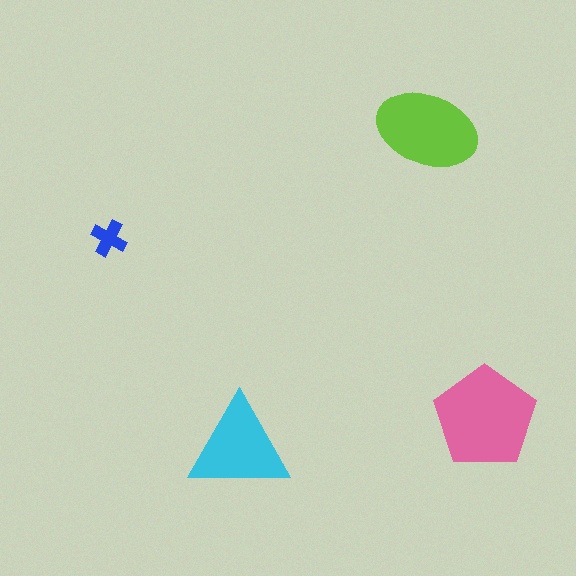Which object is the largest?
The pink pentagon.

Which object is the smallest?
The blue cross.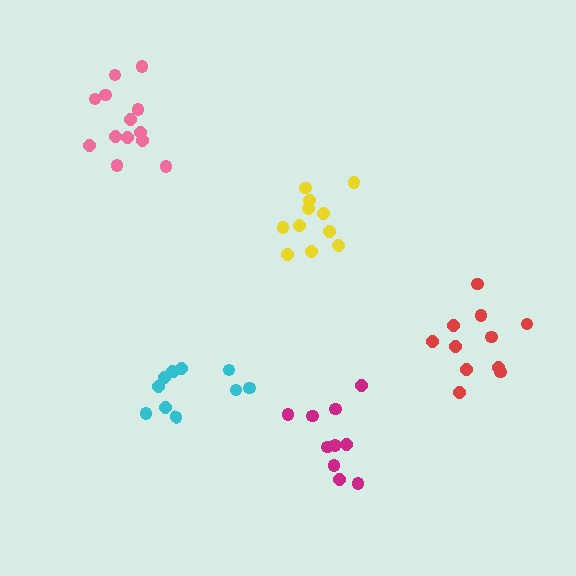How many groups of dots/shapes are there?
There are 5 groups.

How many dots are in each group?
Group 1: 11 dots, Group 2: 10 dots, Group 3: 11 dots, Group 4: 13 dots, Group 5: 10 dots (55 total).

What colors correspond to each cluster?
The clusters are colored: yellow, cyan, red, pink, magenta.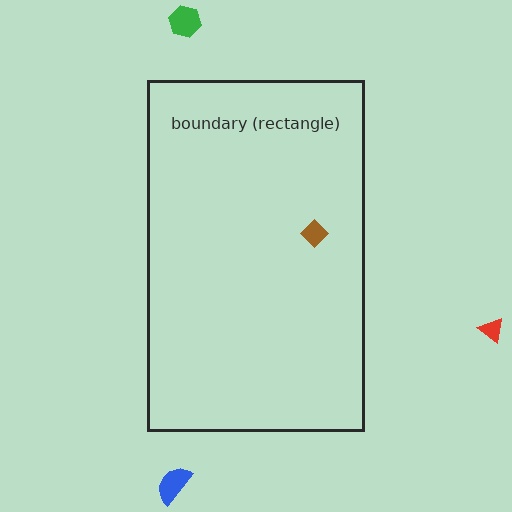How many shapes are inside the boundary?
1 inside, 3 outside.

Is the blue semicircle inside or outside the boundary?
Outside.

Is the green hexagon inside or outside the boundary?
Outside.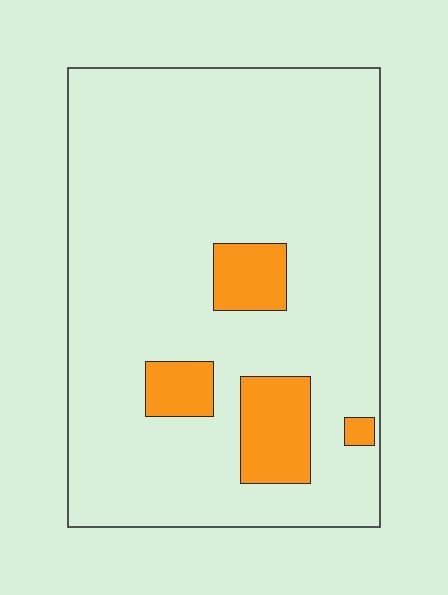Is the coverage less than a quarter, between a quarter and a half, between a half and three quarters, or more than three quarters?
Less than a quarter.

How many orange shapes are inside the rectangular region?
4.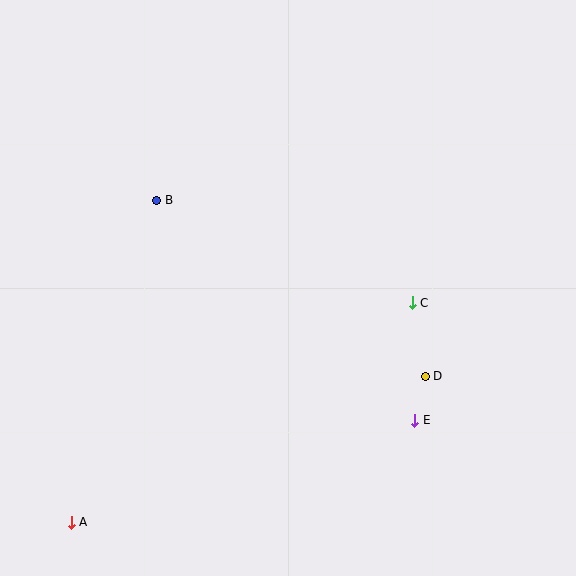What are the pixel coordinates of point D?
Point D is at (425, 376).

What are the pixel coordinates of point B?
Point B is at (157, 200).